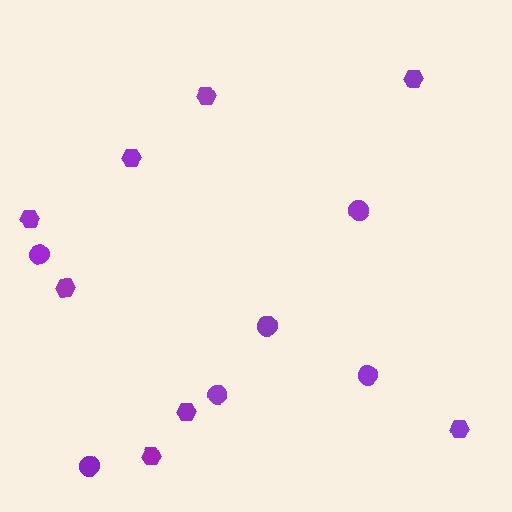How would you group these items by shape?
There are 2 groups: one group of hexagons (8) and one group of circles (6).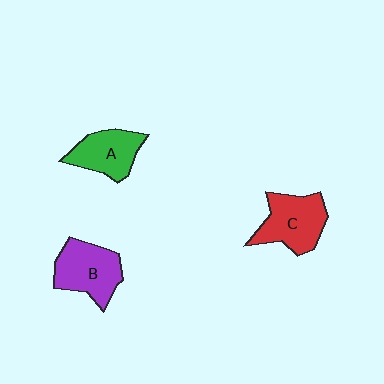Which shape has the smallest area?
Shape A (green).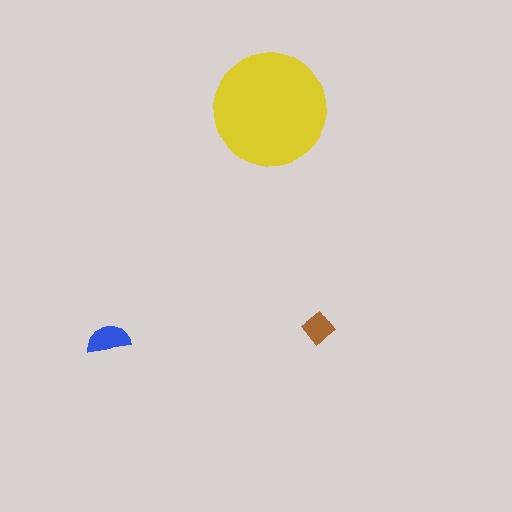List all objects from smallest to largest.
The brown diamond, the blue semicircle, the yellow circle.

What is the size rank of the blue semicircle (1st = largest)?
2nd.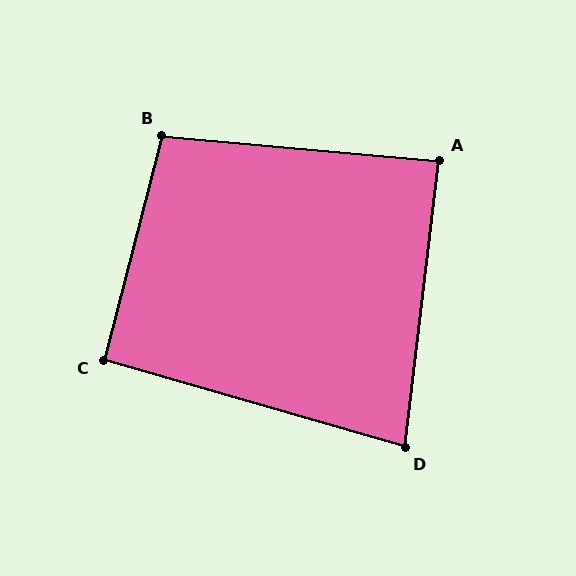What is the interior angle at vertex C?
Approximately 92 degrees (approximately right).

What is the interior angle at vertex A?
Approximately 88 degrees (approximately right).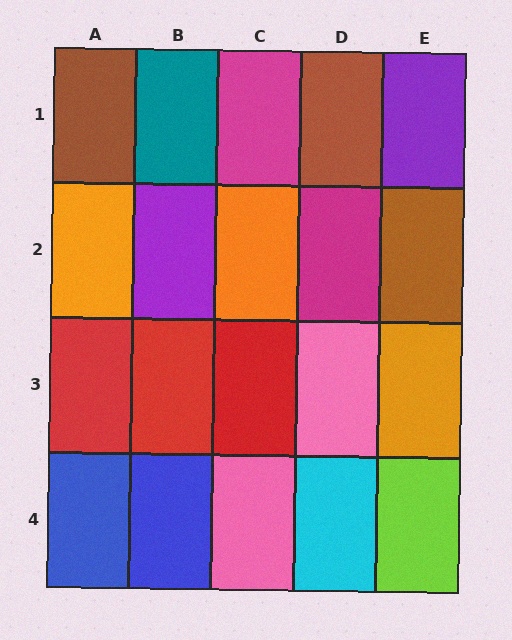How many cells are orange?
3 cells are orange.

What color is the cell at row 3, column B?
Red.